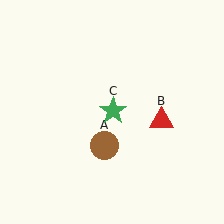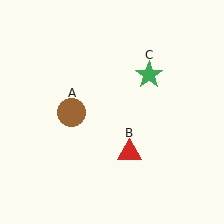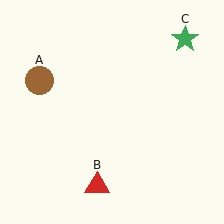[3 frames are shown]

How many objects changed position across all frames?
3 objects changed position: brown circle (object A), red triangle (object B), green star (object C).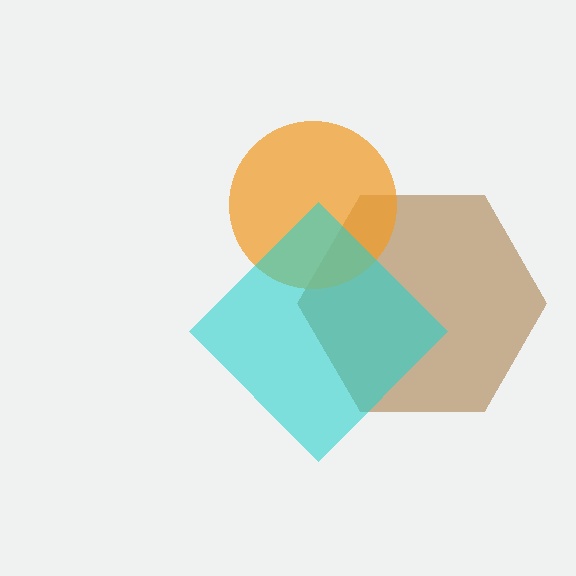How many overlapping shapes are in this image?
There are 3 overlapping shapes in the image.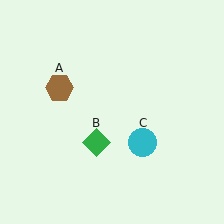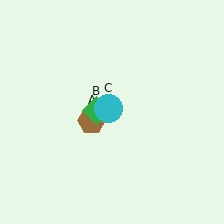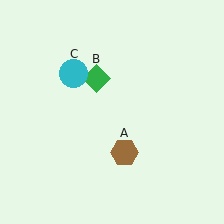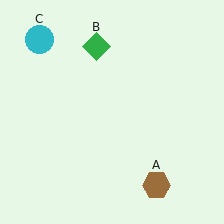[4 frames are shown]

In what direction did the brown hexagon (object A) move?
The brown hexagon (object A) moved down and to the right.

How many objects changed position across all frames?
3 objects changed position: brown hexagon (object A), green diamond (object B), cyan circle (object C).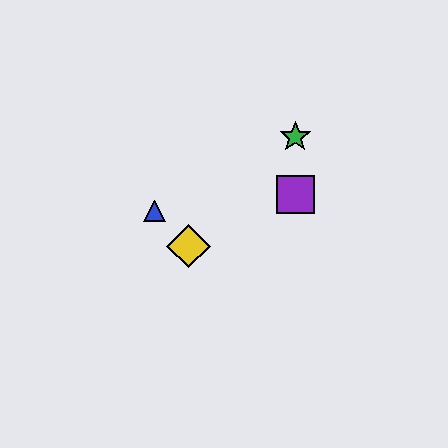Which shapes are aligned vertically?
The red star, the green star, the purple square are aligned vertically.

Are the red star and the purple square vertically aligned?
Yes, both are at x≈295.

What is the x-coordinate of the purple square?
The purple square is at x≈295.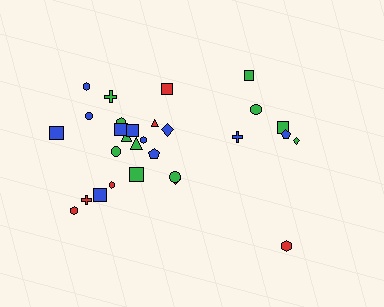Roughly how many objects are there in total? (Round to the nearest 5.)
Roughly 30 objects in total.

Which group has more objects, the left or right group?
The left group.